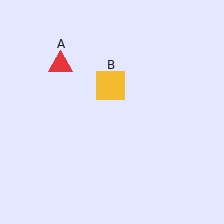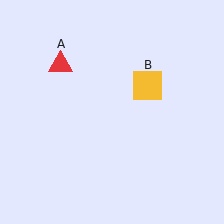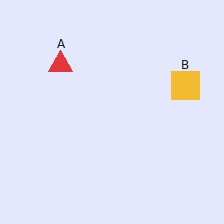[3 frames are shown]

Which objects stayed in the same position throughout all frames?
Red triangle (object A) remained stationary.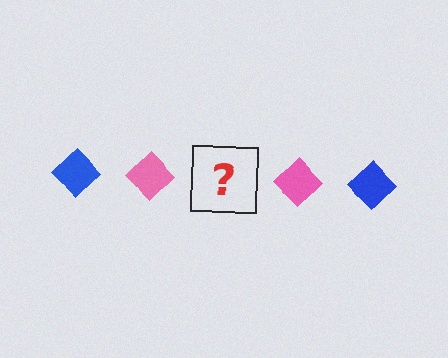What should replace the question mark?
The question mark should be replaced with a blue diamond.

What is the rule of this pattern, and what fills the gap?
The rule is that the pattern cycles through blue, pink diamonds. The gap should be filled with a blue diamond.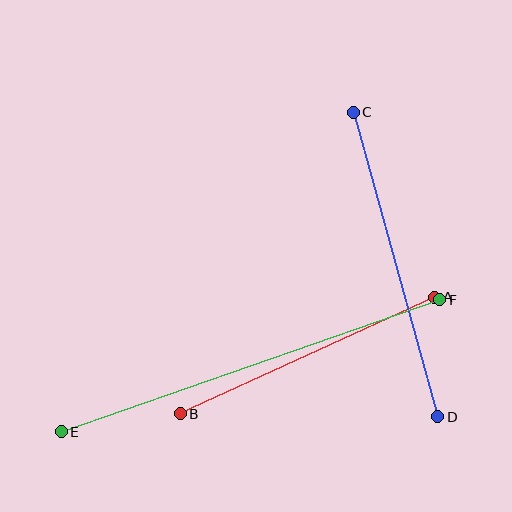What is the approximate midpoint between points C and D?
The midpoint is at approximately (396, 265) pixels.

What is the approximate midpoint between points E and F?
The midpoint is at approximately (250, 366) pixels.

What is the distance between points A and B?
The distance is approximately 280 pixels.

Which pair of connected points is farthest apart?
Points E and F are farthest apart.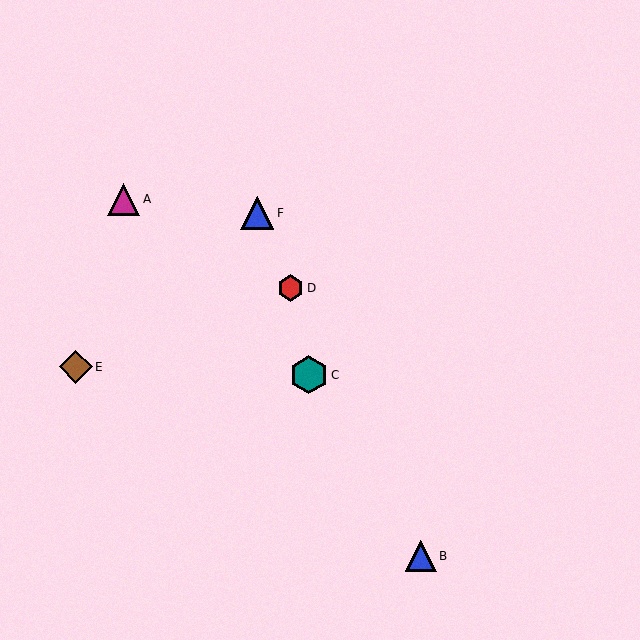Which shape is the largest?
The teal hexagon (labeled C) is the largest.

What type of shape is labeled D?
Shape D is a red hexagon.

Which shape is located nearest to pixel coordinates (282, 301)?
The red hexagon (labeled D) at (290, 288) is nearest to that location.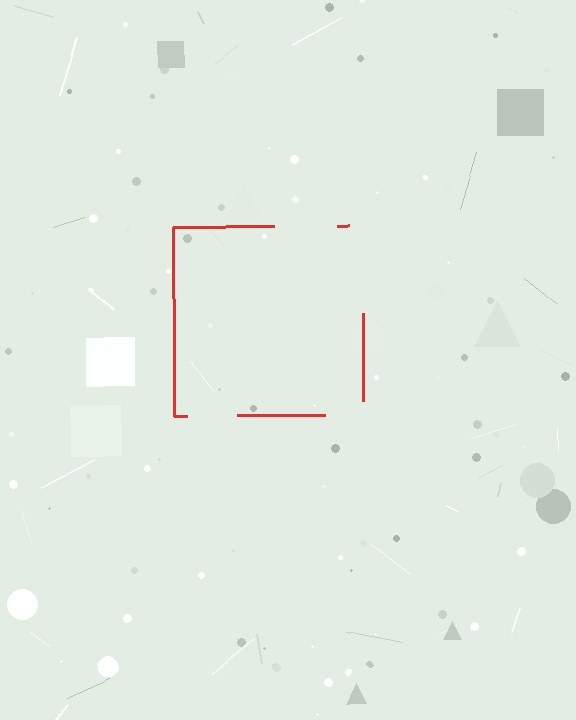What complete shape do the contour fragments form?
The contour fragments form a square.